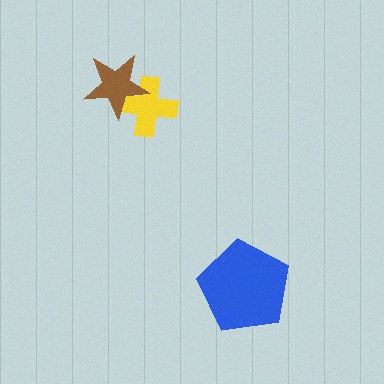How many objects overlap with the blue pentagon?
0 objects overlap with the blue pentagon.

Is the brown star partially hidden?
No, no other shape covers it.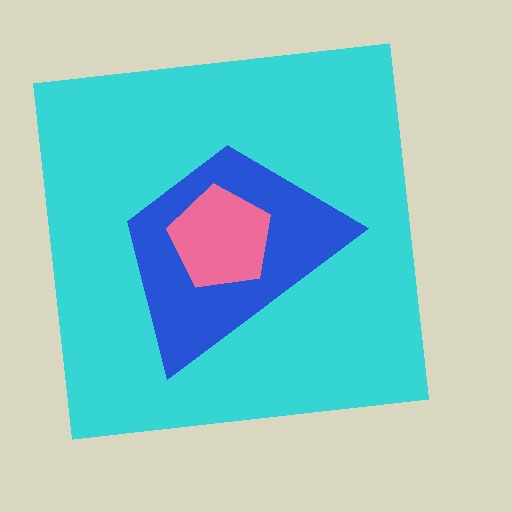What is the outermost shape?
The cyan square.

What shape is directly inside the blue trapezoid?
The pink pentagon.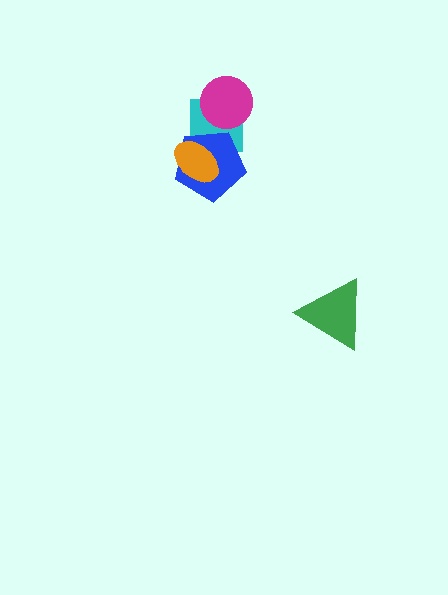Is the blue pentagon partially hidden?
Yes, it is partially covered by another shape.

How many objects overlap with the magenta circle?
1 object overlaps with the magenta circle.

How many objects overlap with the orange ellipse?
2 objects overlap with the orange ellipse.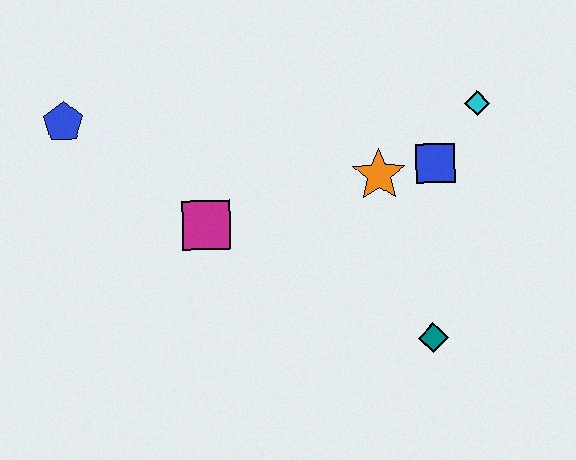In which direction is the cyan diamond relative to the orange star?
The cyan diamond is to the right of the orange star.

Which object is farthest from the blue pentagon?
The teal diamond is farthest from the blue pentagon.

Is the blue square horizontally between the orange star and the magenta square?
No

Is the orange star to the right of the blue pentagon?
Yes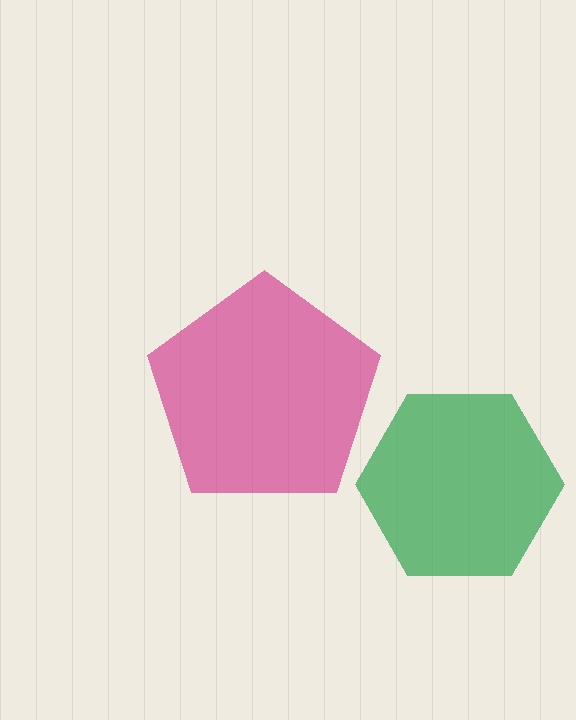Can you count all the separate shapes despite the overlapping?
Yes, there are 2 separate shapes.